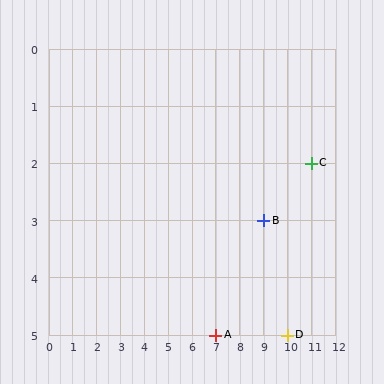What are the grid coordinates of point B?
Point B is at grid coordinates (9, 3).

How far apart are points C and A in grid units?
Points C and A are 4 columns and 3 rows apart (about 5.0 grid units diagonally).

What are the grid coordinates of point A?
Point A is at grid coordinates (7, 5).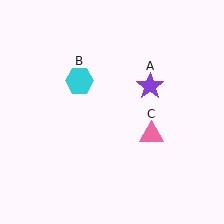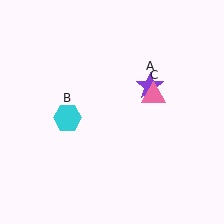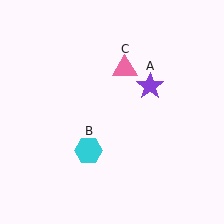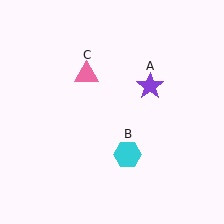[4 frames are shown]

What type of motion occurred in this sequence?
The cyan hexagon (object B), pink triangle (object C) rotated counterclockwise around the center of the scene.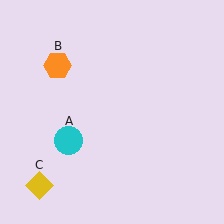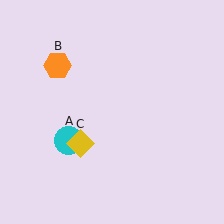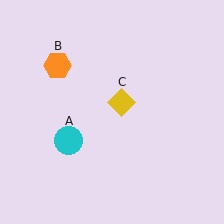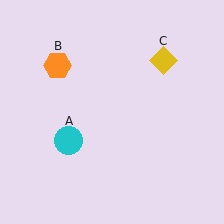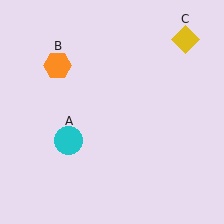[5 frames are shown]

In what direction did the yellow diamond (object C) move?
The yellow diamond (object C) moved up and to the right.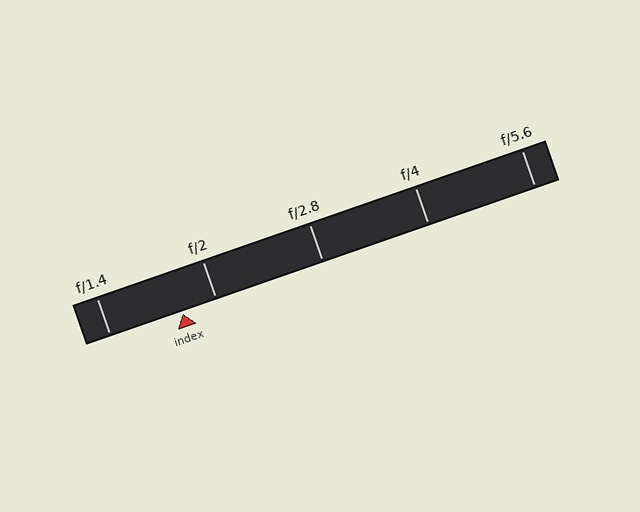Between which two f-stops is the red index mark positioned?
The index mark is between f/1.4 and f/2.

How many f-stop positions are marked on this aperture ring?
There are 5 f-stop positions marked.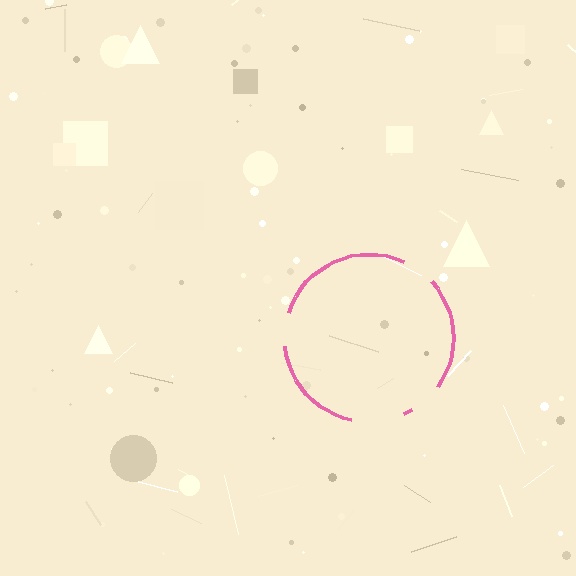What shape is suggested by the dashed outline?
The dashed outline suggests a circle.